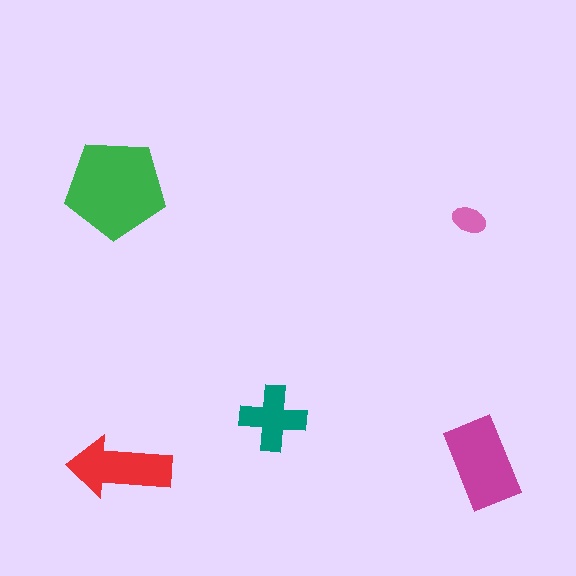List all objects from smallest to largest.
The pink ellipse, the teal cross, the red arrow, the magenta rectangle, the green pentagon.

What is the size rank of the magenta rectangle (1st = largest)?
2nd.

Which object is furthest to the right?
The magenta rectangle is rightmost.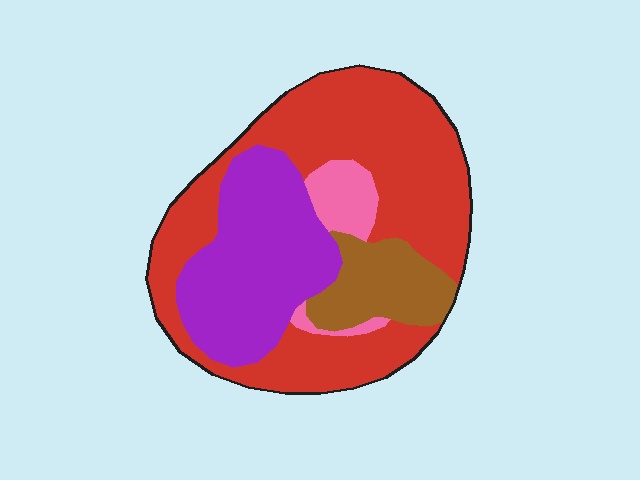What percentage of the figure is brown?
Brown covers 12% of the figure.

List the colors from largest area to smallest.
From largest to smallest: red, purple, brown, pink.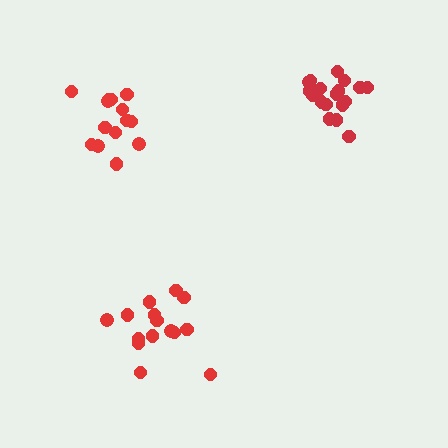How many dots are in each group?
Group 1: 19 dots, Group 2: 15 dots, Group 3: 14 dots (48 total).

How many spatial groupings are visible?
There are 3 spatial groupings.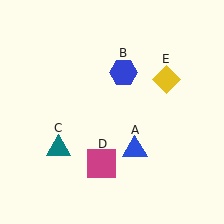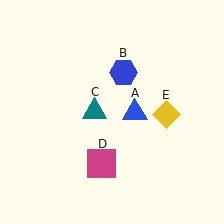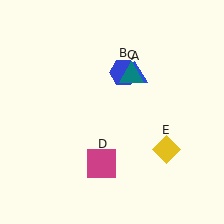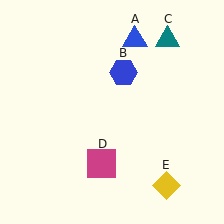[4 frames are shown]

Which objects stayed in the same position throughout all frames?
Blue hexagon (object B) and magenta square (object D) remained stationary.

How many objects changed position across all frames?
3 objects changed position: blue triangle (object A), teal triangle (object C), yellow diamond (object E).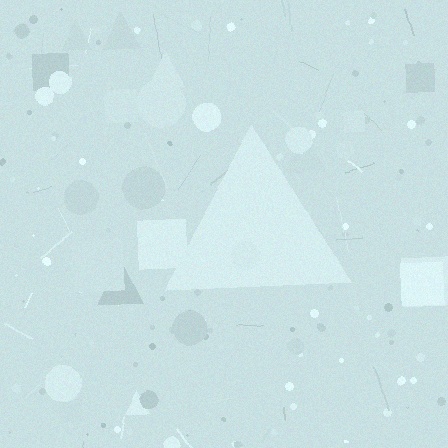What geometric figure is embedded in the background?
A triangle is embedded in the background.